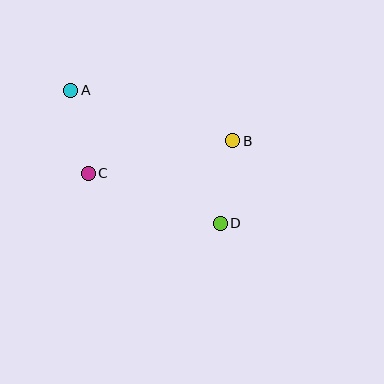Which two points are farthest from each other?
Points A and D are farthest from each other.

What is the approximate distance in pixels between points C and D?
The distance between C and D is approximately 141 pixels.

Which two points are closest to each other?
Points B and D are closest to each other.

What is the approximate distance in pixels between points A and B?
The distance between A and B is approximately 170 pixels.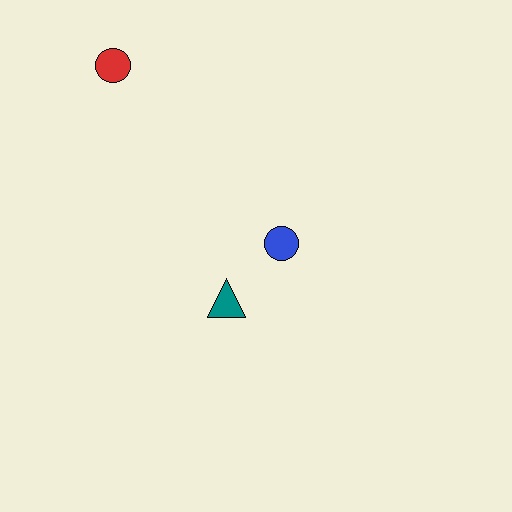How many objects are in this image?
There are 3 objects.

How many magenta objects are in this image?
There are no magenta objects.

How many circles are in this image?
There are 2 circles.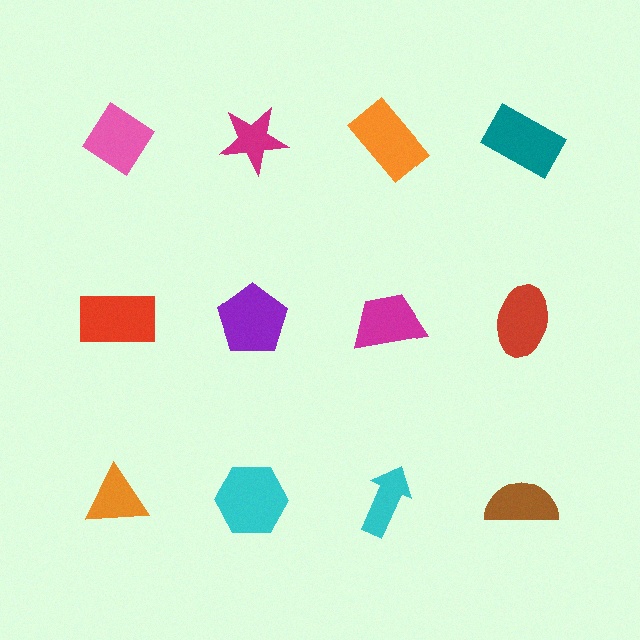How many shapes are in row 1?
4 shapes.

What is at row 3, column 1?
An orange triangle.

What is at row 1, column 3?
An orange rectangle.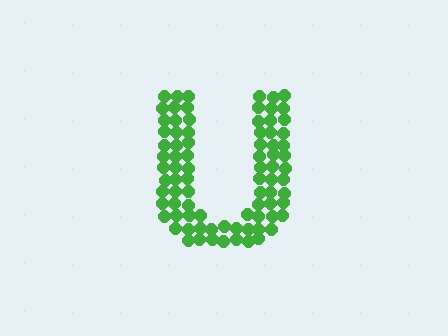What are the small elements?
The small elements are circles.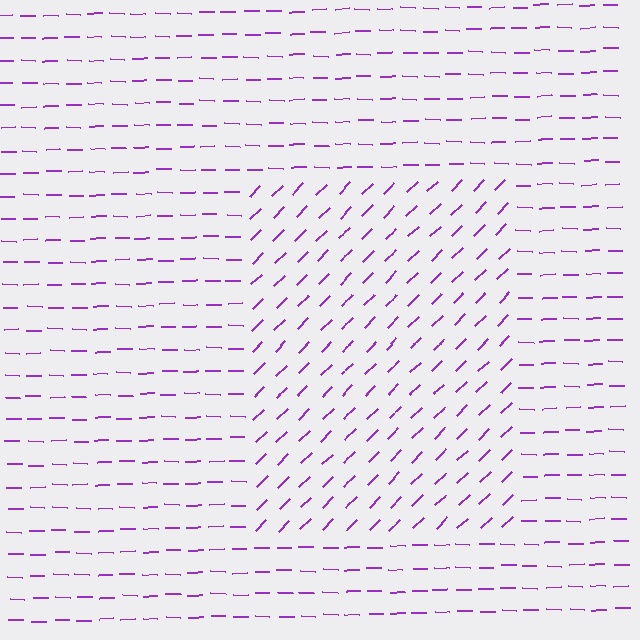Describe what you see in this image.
The image is filled with small purple line segments. A rectangle region in the image has lines oriented differently from the surrounding lines, creating a visible texture boundary.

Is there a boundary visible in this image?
Yes, there is a texture boundary formed by a change in line orientation.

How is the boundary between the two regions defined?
The boundary is defined purely by a change in line orientation (approximately 45 degrees difference). All lines are the same color and thickness.